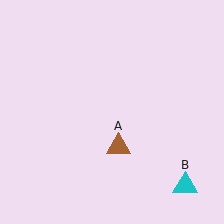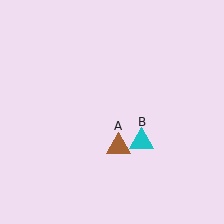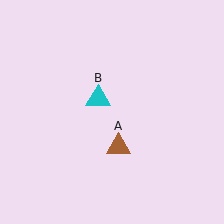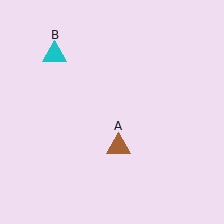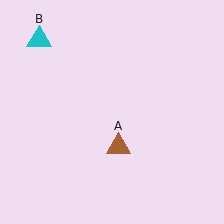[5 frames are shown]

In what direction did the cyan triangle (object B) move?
The cyan triangle (object B) moved up and to the left.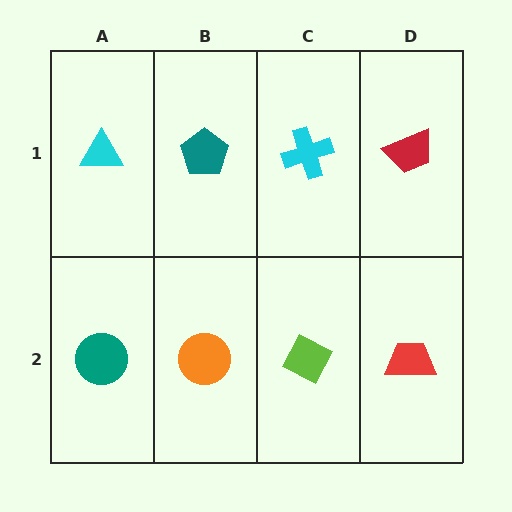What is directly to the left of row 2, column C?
An orange circle.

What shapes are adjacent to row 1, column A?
A teal circle (row 2, column A), a teal pentagon (row 1, column B).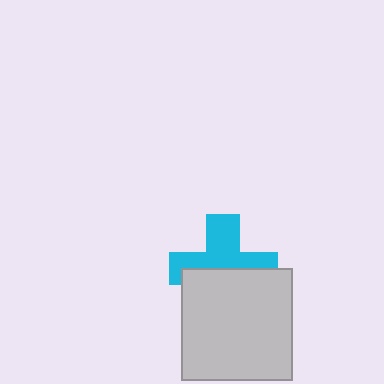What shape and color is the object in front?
The object in front is a light gray square.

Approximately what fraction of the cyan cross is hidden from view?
Roughly 48% of the cyan cross is hidden behind the light gray square.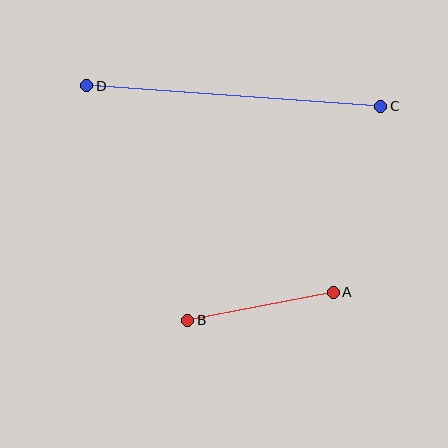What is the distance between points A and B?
The distance is approximately 148 pixels.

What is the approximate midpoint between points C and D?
The midpoint is at approximately (234, 96) pixels.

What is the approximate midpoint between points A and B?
The midpoint is at approximately (260, 306) pixels.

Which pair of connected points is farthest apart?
Points C and D are farthest apart.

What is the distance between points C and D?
The distance is approximately 295 pixels.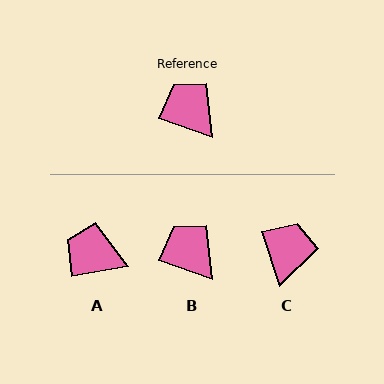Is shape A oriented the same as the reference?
No, it is off by about 29 degrees.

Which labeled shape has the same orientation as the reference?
B.